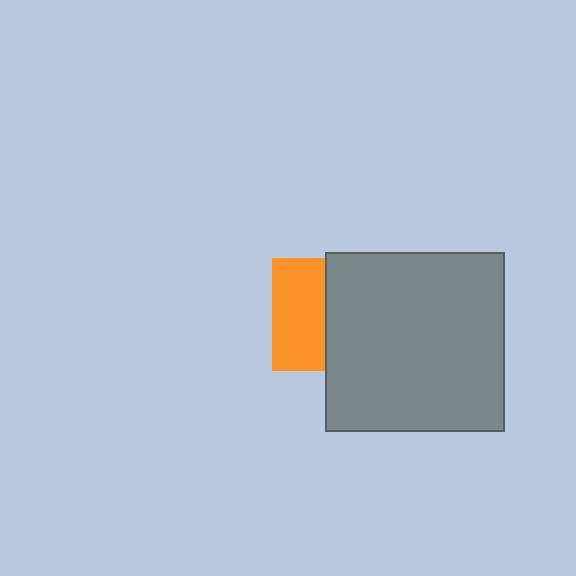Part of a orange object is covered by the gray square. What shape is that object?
It is a square.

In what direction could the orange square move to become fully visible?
The orange square could move left. That would shift it out from behind the gray square entirely.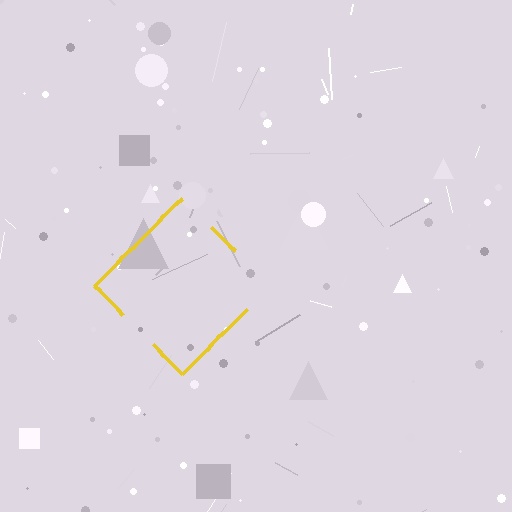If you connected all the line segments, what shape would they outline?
They would outline a diamond.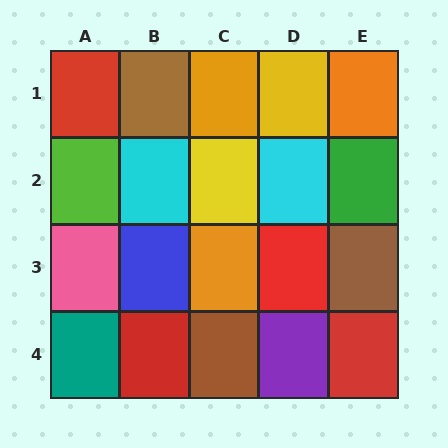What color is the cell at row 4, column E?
Red.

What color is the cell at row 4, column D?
Purple.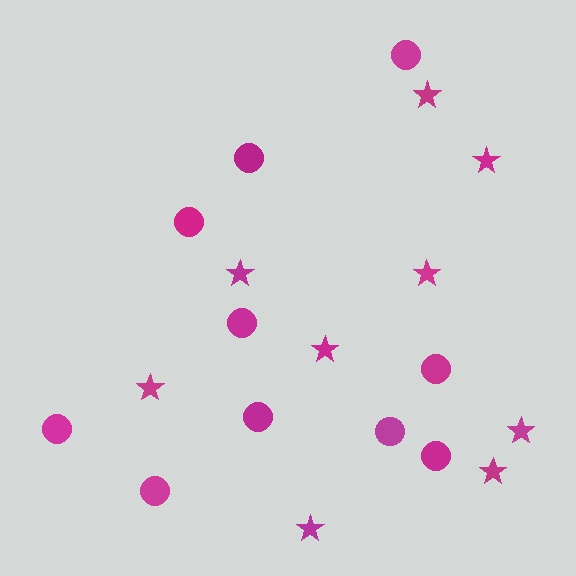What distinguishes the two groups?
There are 2 groups: one group of circles (10) and one group of stars (9).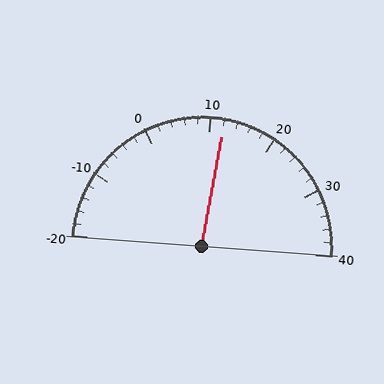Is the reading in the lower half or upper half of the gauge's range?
The reading is in the upper half of the range (-20 to 40).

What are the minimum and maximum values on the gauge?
The gauge ranges from -20 to 40.